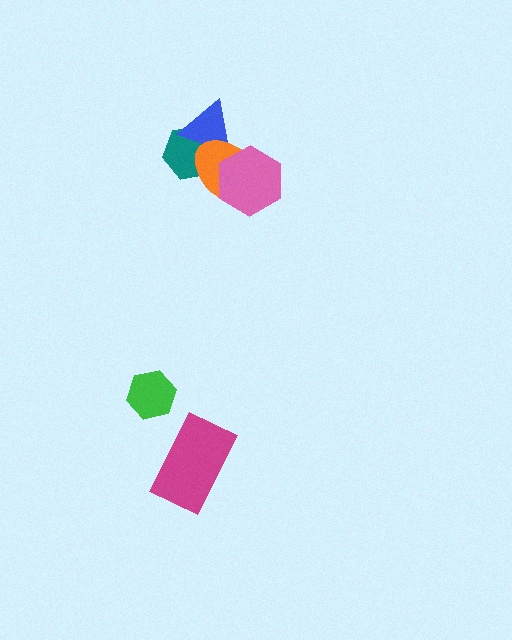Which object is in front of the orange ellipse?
The pink hexagon is in front of the orange ellipse.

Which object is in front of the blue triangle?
The orange ellipse is in front of the blue triangle.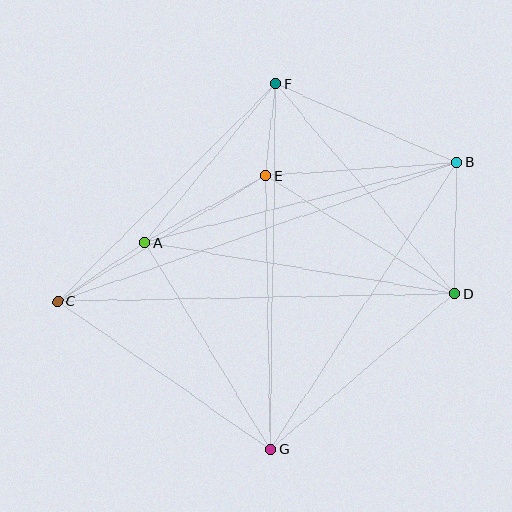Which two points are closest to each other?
Points E and F are closest to each other.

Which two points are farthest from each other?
Points B and C are farthest from each other.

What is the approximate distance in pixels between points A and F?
The distance between A and F is approximately 205 pixels.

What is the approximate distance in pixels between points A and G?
The distance between A and G is approximately 242 pixels.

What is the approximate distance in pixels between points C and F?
The distance between C and F is approximately 307 pixels.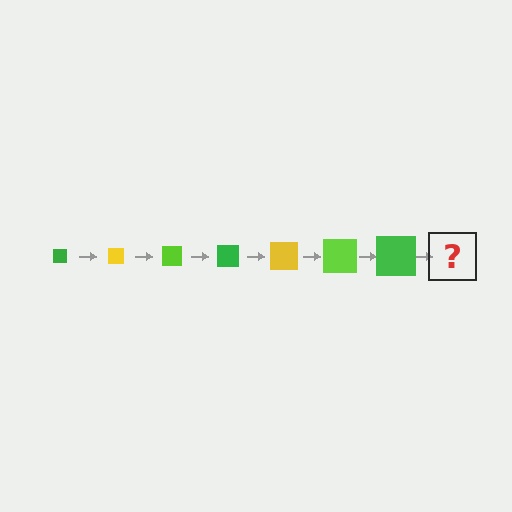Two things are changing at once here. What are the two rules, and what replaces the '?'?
The two rules are that the square grows larger each step and the color cycles through green, yellow, and lime. The '?' should be a yellow square, larger than the previous one.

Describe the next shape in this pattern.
It should be a yellow square, larger than the previous one.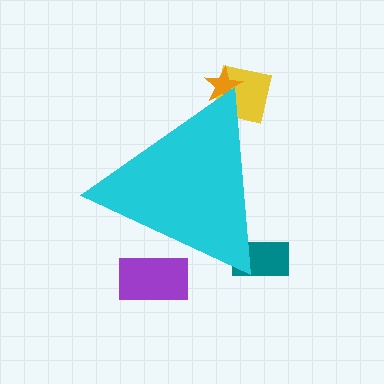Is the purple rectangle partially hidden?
No, the purple rectangle is fully visible.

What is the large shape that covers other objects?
A cyan triangle.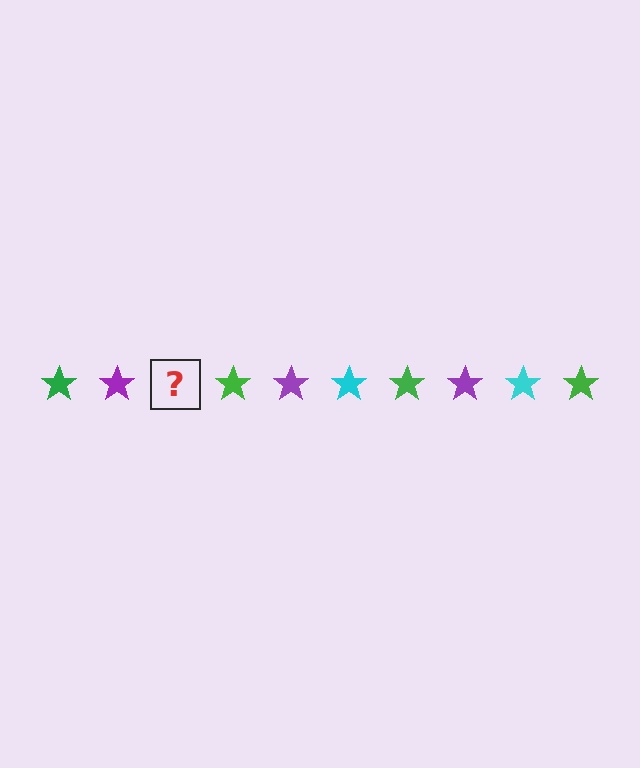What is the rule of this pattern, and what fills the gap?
The rule is that the pattern cycles through green, purple, cyan stars. The gap should be filled with a cyan star.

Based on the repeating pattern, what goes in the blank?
The blank should be a cyan star.